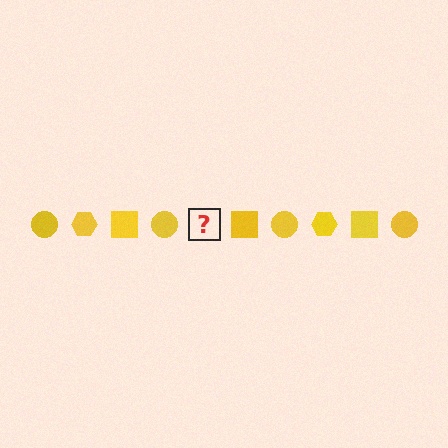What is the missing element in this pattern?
The missing element is a yellow hexagon.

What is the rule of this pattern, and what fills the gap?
The rule is that the pattern cycles through circle, hexagon, square shapes in yellow. The gap should be filled with a yellow hexagon.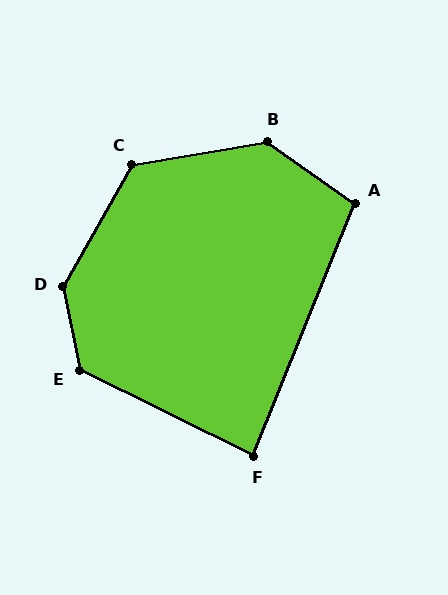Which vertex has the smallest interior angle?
F, at approximately 86 degrees.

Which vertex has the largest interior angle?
D, at approximately 139 degrees.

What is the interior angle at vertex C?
Approximately 129 degrees (obtuse).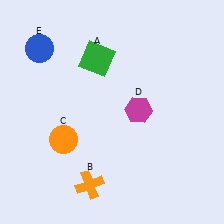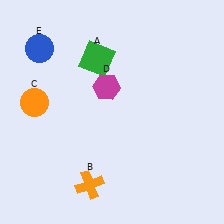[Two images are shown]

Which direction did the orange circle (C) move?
The orange circle (C) moved up.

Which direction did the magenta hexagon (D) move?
The magenta hexagon (D) moved left.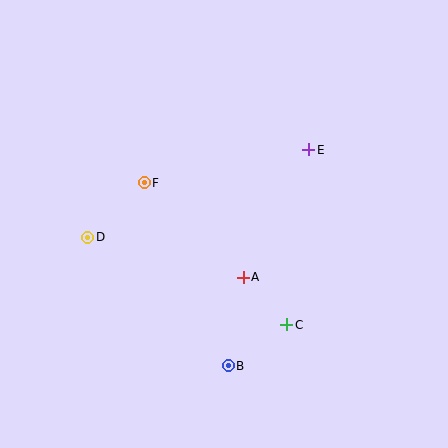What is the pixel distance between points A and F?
The distance between A and F is 137 pixels.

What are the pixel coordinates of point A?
Point A is at (243, 277).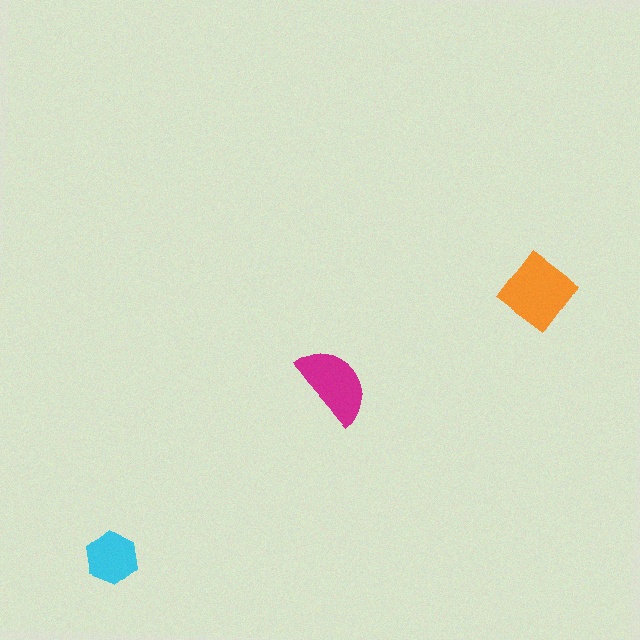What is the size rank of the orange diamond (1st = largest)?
1st.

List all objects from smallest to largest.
The cyan hexagon, the magenta semicircle, the orange diamond.